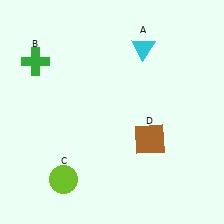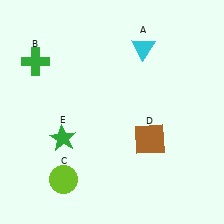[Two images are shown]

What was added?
A green star (E) was added in Image 2.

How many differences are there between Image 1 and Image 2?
There is 1 difference between the two images.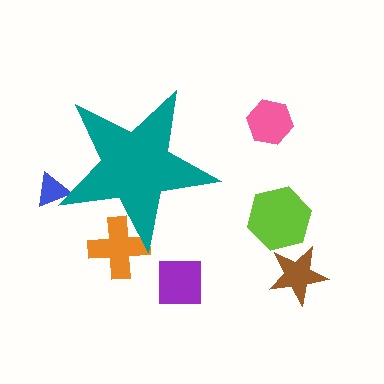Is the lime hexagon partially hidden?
No, the lime hexagon is fully visible.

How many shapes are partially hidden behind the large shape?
2 shapes are partially hidden.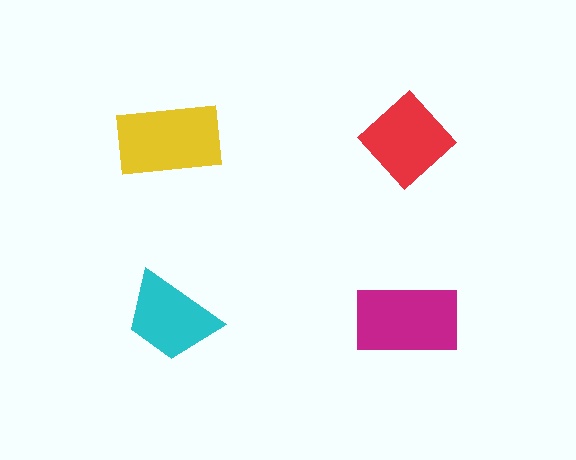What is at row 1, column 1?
A yellow rectangle.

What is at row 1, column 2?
A red diamond.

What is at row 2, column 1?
A cyan trapezoid.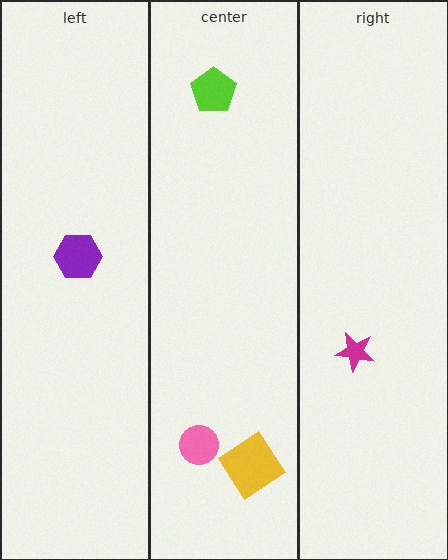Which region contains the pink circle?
The center region.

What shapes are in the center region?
The pink circle, the yellow diamond, the lime pentagon.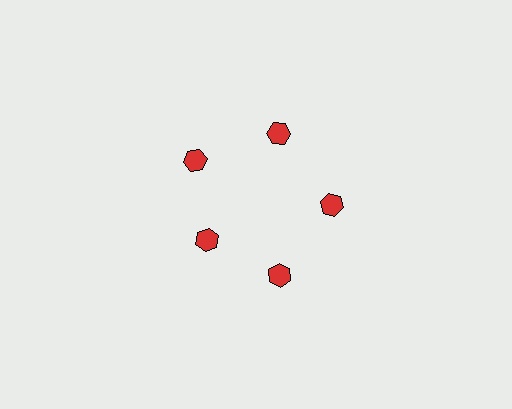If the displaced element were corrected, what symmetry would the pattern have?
It would have 5-fold rotational symmetry — the pattern would map onto itself every 72 degrees.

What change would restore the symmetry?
The symmetry would be restored by moving it outward, back onto the ring so that all 5 hexagons sit at equal angles and equal distance from the center.